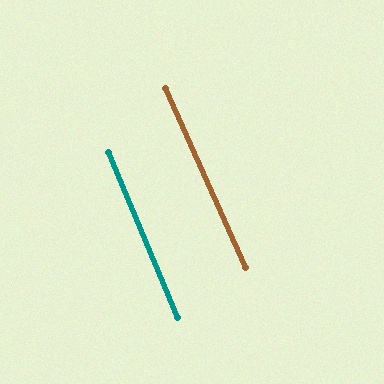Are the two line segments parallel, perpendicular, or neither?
Parallel — their directions differ by only 1.2°.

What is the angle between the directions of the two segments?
Approximately 1 degree.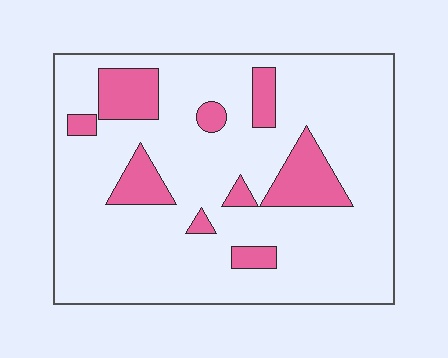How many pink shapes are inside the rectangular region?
9.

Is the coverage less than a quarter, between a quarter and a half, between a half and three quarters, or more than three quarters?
Less than a quarter.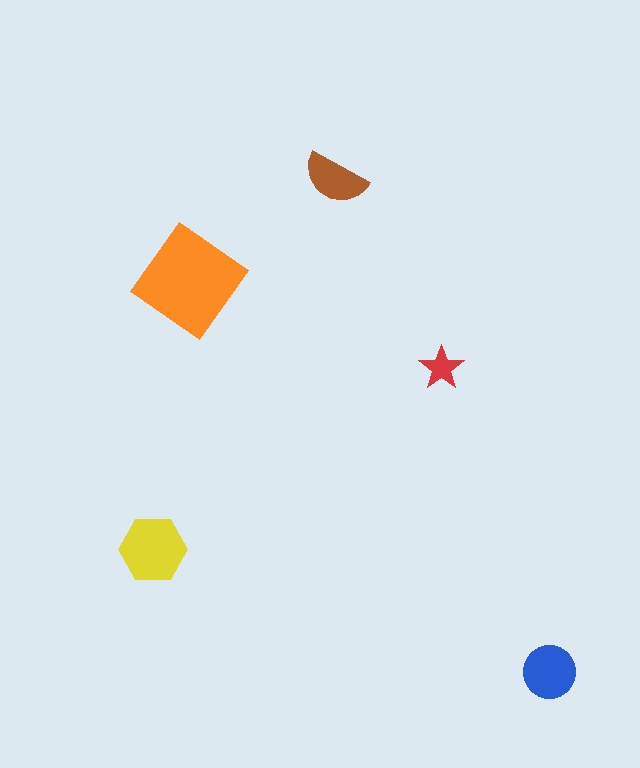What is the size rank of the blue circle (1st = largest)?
3rd.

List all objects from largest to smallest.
The orange diamond, the yellow hexagon, the blue circle, the brown semicircle, the red star.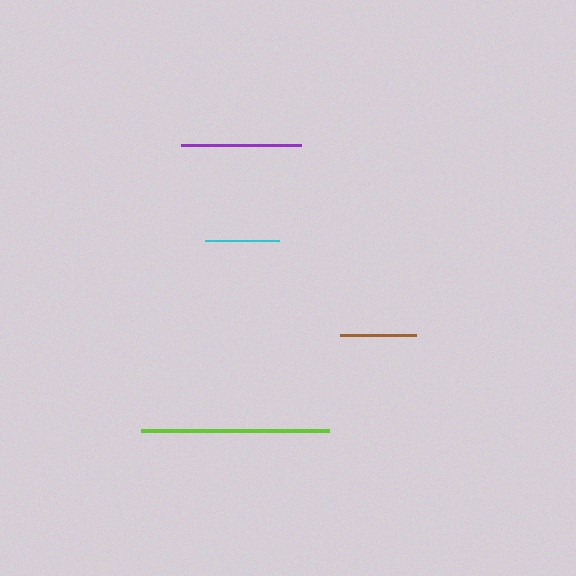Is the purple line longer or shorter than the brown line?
The purple line is longer than the brown line.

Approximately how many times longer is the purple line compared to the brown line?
The purple line is approximately 1.6 times the length of the brown line.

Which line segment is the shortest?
The cyan line is the shortest at approximately 74 pixels.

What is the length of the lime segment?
The lime segment is approximately 188 pixels long.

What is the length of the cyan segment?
The cyan segment is approximately 74 pixels long.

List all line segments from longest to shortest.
From longest to shortest: lime, purple, brown, cyan.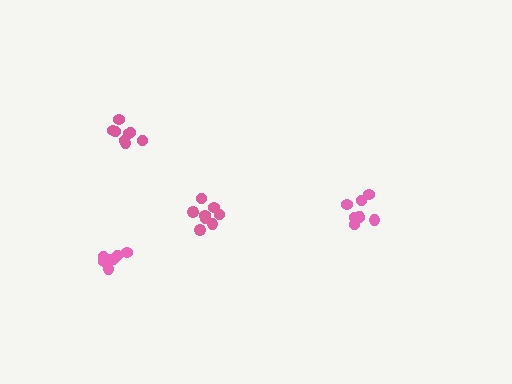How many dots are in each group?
Group 1: 8 dots, Group 2: 8 dots, Group 3: 8 dots, Group 4: 8 dots (32 total).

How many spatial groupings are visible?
There are 4 spatial groupings.